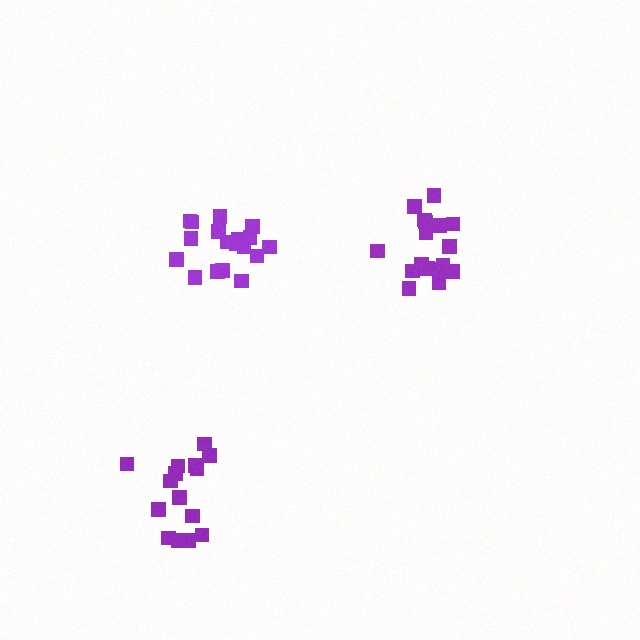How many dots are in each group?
Group 1: 18 dots, Group 2: 15 dots, Group 3: 17 dots (50 total).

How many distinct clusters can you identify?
There are 3 distinct clusters.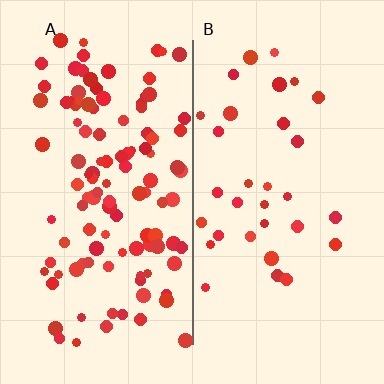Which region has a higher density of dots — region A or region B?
A (the left).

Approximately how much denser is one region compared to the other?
Approximately 3.4× — region A over region B.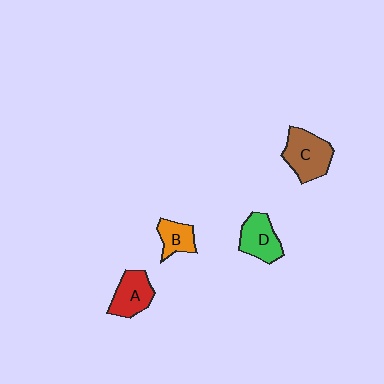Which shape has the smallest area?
Shape B (orange).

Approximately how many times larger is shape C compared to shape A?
Approximately 1.3 times.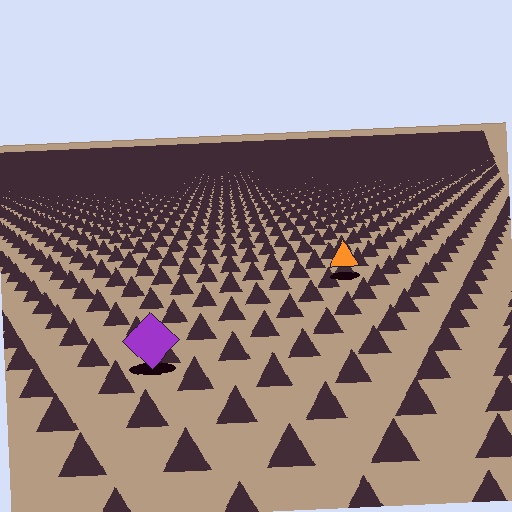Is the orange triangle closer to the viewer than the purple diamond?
No. The purple diamond is closer — you can tell from the texture gradient: the ground texture is coarser near it.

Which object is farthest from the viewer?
The orange triangle is farthest from the viewer. It appears smaller and the ground texture around it is denser.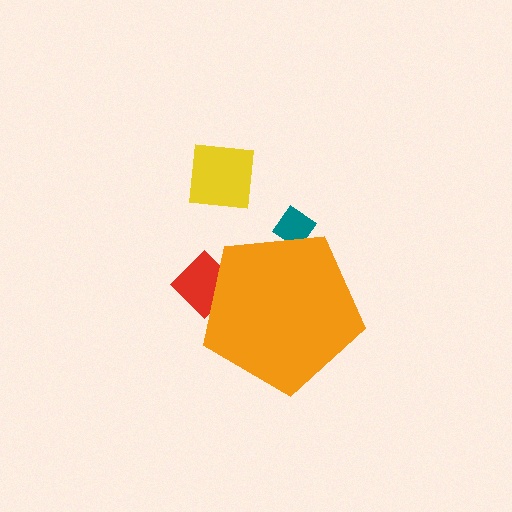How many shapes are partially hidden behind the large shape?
2 shapes are partially hidden.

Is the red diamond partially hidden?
Yes, the red diamond is partially hidden behind the orange pentagon.